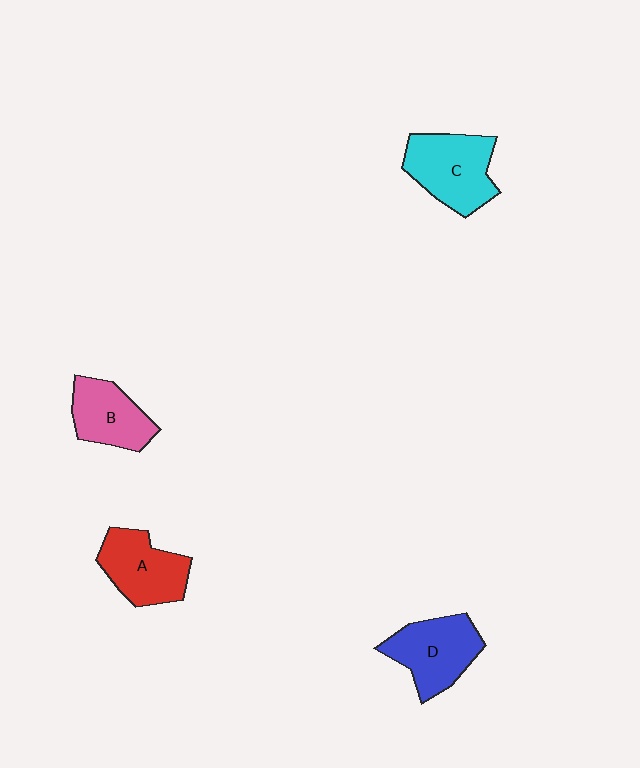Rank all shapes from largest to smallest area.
From largest to smallest: C (cyan), D (blue), A (red), B (pink).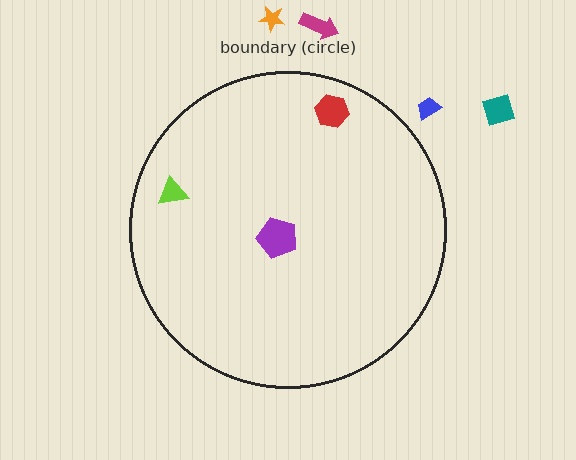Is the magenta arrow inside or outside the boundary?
Outside.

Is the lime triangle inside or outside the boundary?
Inside.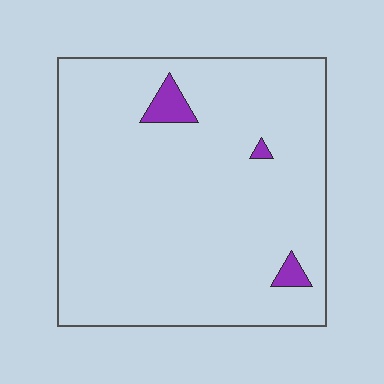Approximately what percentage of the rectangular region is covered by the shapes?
Approximately 5%.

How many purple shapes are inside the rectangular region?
3.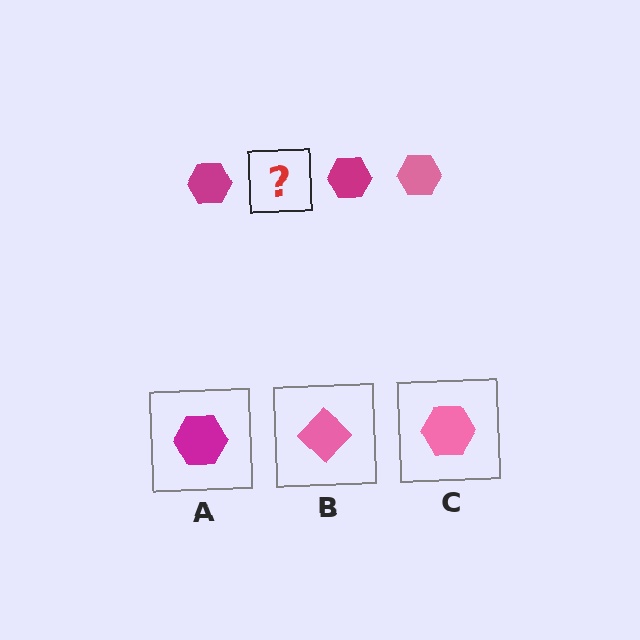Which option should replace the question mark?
Option C.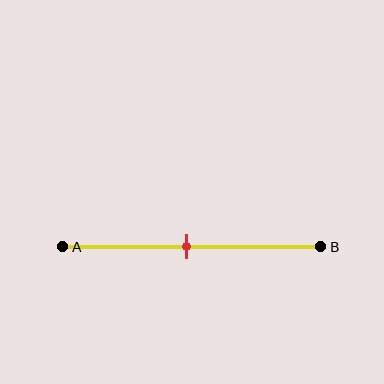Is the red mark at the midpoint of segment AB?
Yes, the mark is approximately at the midpoint.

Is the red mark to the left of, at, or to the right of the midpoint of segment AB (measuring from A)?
The red mark is approximately at the midpoint of segment AB.